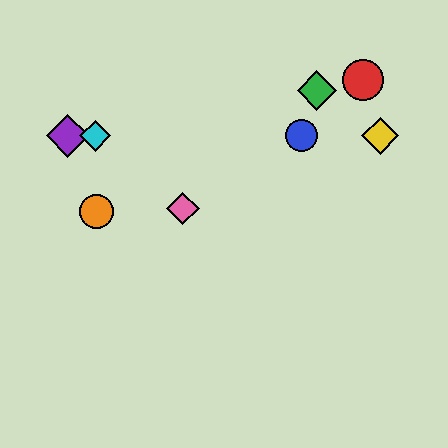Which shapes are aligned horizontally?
The blue circle, the yellow diamond, the purple diamond, the cyan diamond are aligned horizontally.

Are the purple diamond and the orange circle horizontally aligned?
No, the purple diamond is at y≈136 and the orange circle is at y≈211.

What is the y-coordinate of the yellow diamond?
The yellow diamond is at y≈136.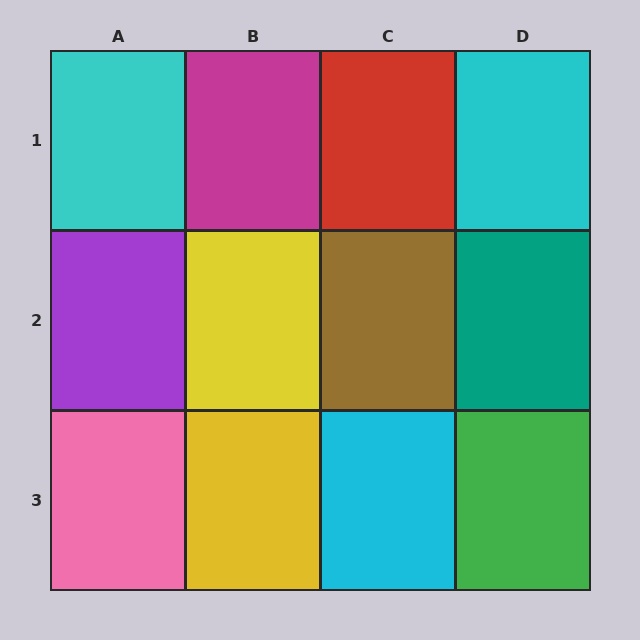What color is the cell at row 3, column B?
Yellow.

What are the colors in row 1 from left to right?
Cyan, magenta, red, cyan.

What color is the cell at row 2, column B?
Yellow.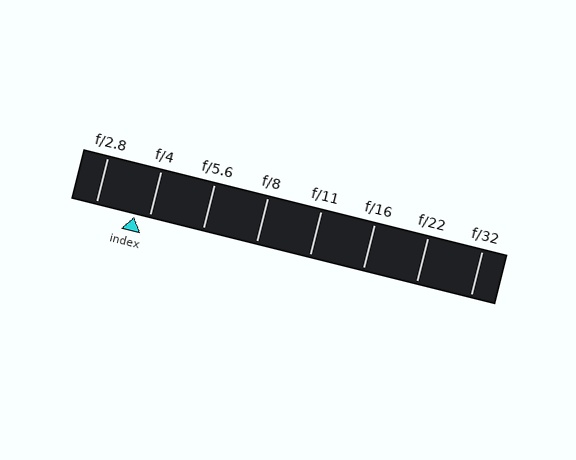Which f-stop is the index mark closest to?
The index mark is closest to f/4.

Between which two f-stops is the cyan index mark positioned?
The index mark is between f/2.8 and f/4.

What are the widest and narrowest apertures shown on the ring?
The widest aperture shown is f/2.8 and the narrowest is f/32.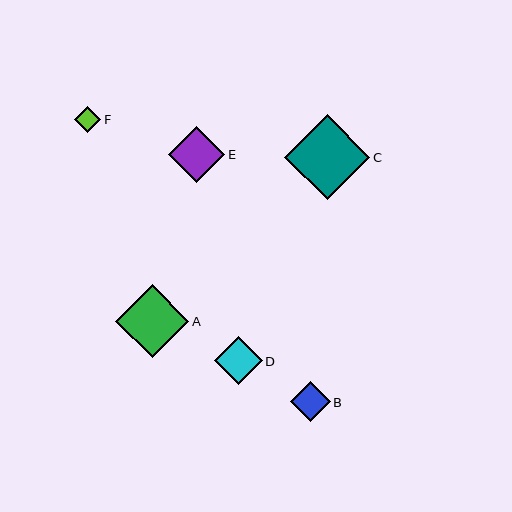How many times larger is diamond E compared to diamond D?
Diamond E is approximately 1.2 times the size of diamond D.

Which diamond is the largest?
Diamond C is the largest with a size of approximately 85 pixels.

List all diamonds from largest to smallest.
From largest to smallest: C, A, E, D, B, F.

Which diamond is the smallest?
Diamond F is the smallest with a size of approximately 27 pixels.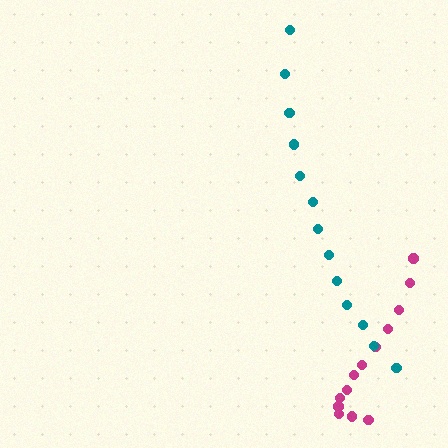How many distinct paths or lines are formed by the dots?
There are 2 distinct paths.